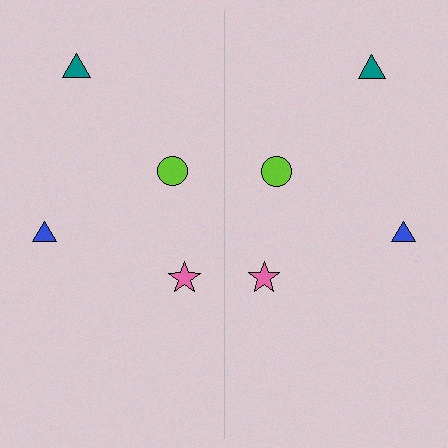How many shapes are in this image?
There are 8 shapes in this image.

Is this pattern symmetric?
Yes, this pattern has bilateral (reflection) symmetry.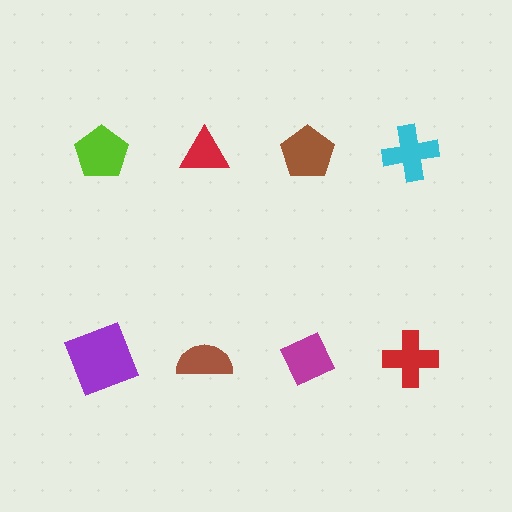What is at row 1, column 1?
A lime pentagon.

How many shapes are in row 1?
4 shapes.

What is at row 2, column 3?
A magenta diamond.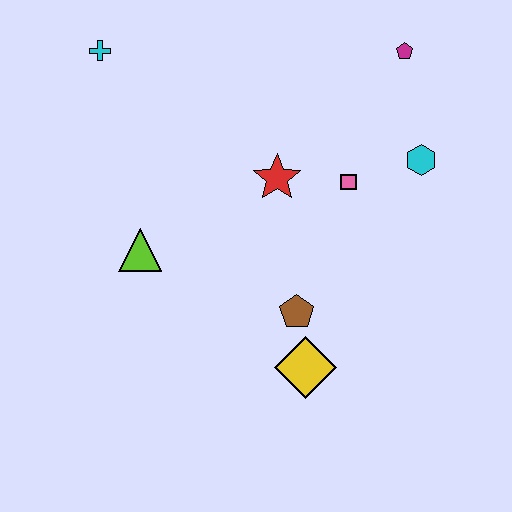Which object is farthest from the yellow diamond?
The cyan cross is farthest from the yellow diamond.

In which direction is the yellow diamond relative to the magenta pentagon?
The yellow diamond is below the magenta pentagon.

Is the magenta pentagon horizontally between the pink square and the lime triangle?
No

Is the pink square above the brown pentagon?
Yes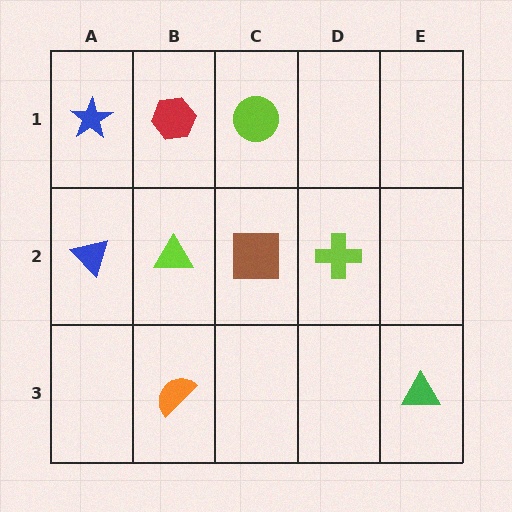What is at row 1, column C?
A lime circle.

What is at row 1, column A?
A blue star.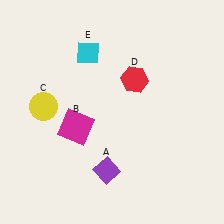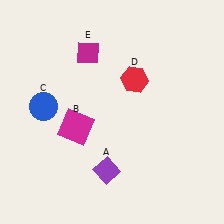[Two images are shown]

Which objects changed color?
C changed from yellow to blue. E changed from cyan to magenta.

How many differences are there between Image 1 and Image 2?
There are 2 differences between the two images.